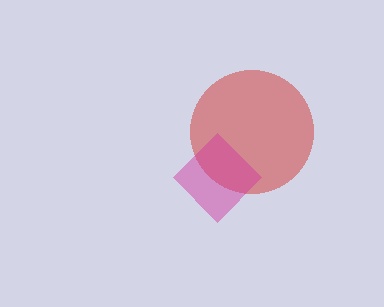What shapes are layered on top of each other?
The layered shapes are: a red circle, a magenta diamond.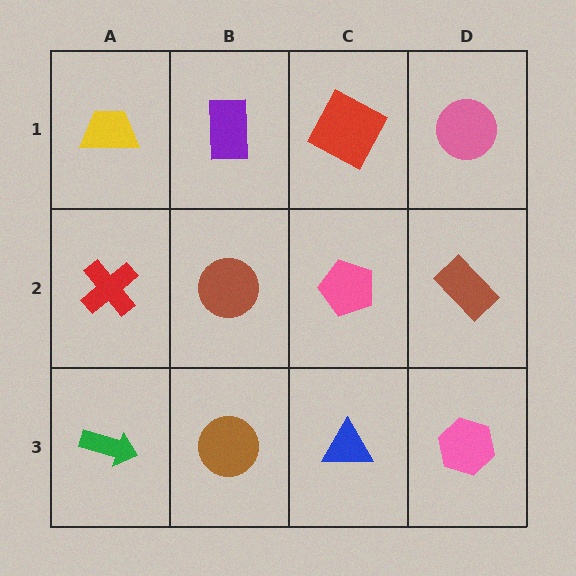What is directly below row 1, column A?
A red cross.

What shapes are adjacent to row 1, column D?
A brown rectangle (row 2, column D), a red square (row 1, column C).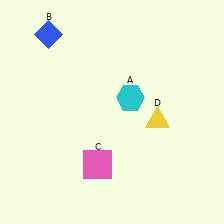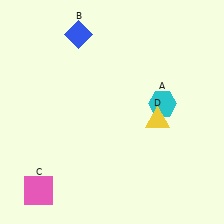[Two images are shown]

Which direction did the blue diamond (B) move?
The blue diamond (B) moved right.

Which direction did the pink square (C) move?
The pink square (C) moved left.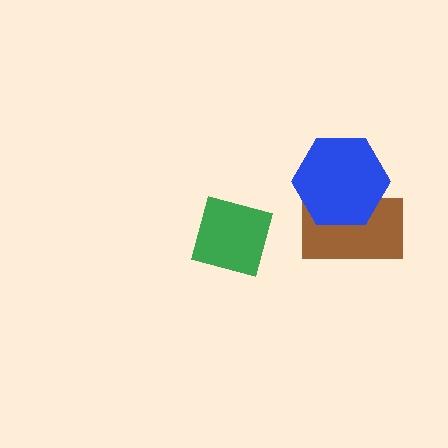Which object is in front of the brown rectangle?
The blue hexagon is in front of the brown rectangle.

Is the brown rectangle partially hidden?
Yes, it is partially covered by another shape.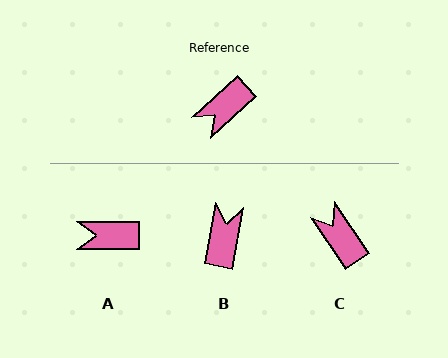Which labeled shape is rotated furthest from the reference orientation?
B, about 142 degrees away.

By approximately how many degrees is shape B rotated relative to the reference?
Approximately 142 degrees clockwise.